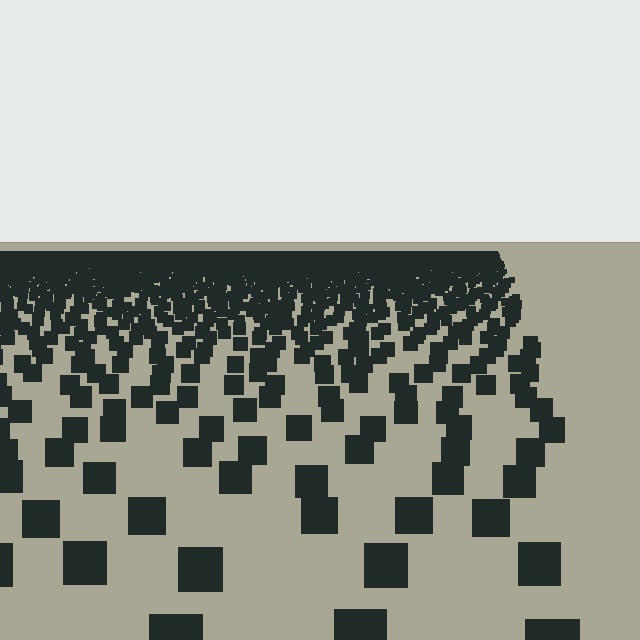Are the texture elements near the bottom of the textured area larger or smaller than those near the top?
Larger. Near the bottom, elements are closer to the viewer and appear at a bigger on-screen size.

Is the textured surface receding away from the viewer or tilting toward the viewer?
The surface is receding away from the viewer. Texture elements get smaller and denser toward the top.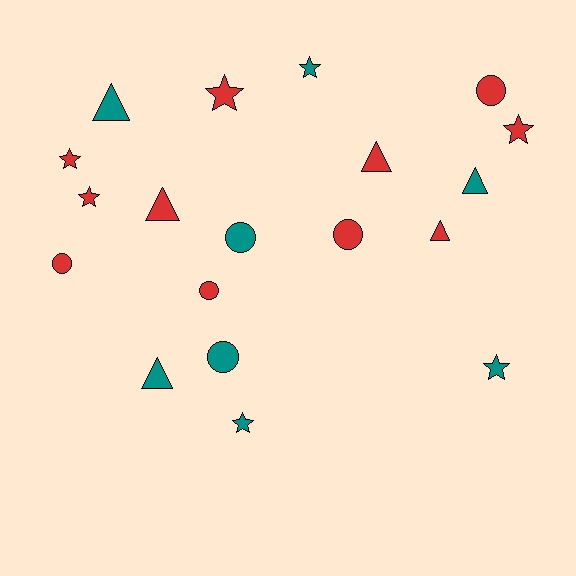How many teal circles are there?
There are 2 teal circles.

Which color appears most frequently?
Red, with 11 objects.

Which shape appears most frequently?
Star, with 7 objects.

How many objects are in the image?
There are 19 objects.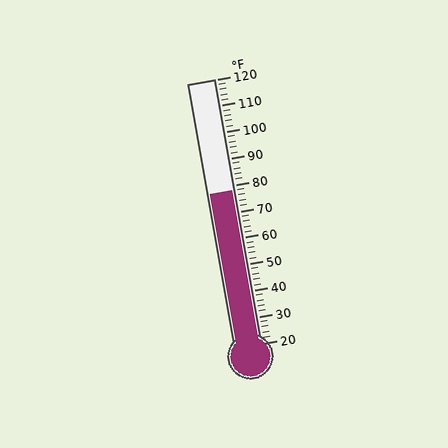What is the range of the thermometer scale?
The thermometer scale ranges from 20°F to 120°F.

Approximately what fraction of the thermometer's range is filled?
The thermometer is filled to approximately 60% of its range.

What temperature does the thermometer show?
The thermometer shows approximately 78°F.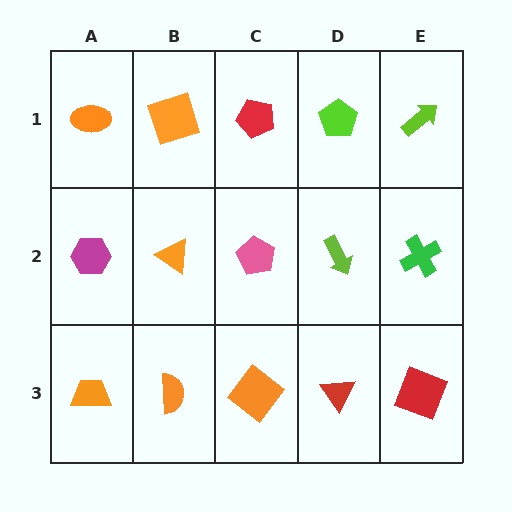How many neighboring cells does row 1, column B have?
3.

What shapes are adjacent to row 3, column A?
A magenta hexagon (row 2, column A), an orange semicircle (row 3, column B).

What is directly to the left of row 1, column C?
An orange square.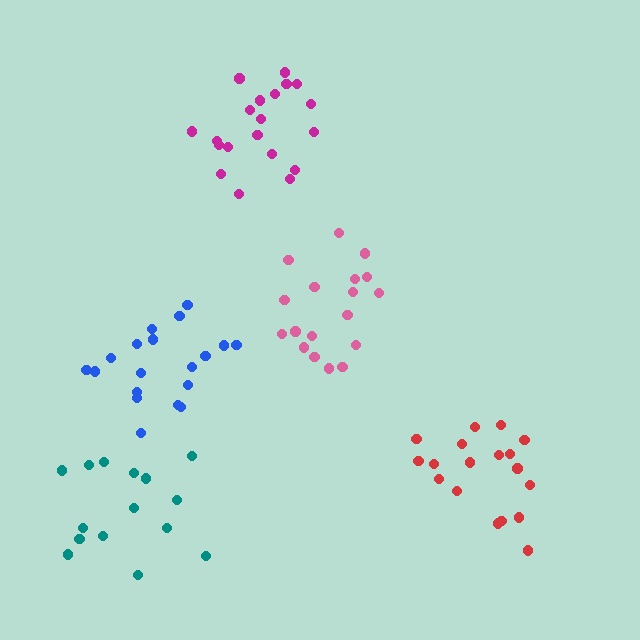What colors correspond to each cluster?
The clusters are colored: teal, magenta, blue, red, pink.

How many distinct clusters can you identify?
There are 5 distinct clusters.